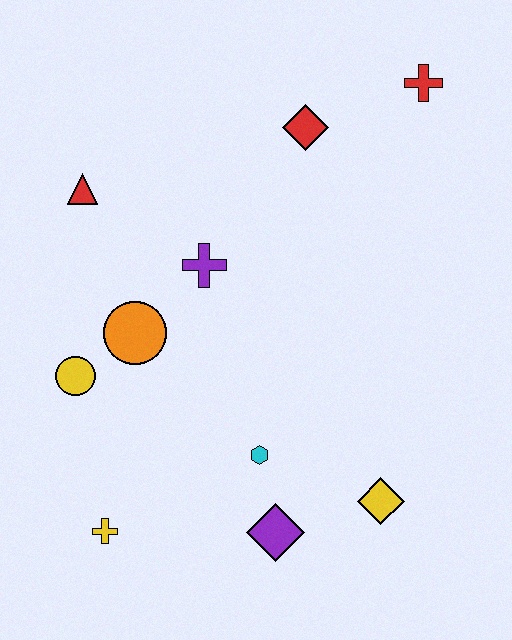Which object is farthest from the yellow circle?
The red cross is farthest from the yellow circle.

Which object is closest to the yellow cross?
The yellow circle is closest to the yellow cross.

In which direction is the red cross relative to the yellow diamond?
The red cross is above the yellow diamond.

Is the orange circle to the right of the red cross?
No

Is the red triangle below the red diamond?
Yes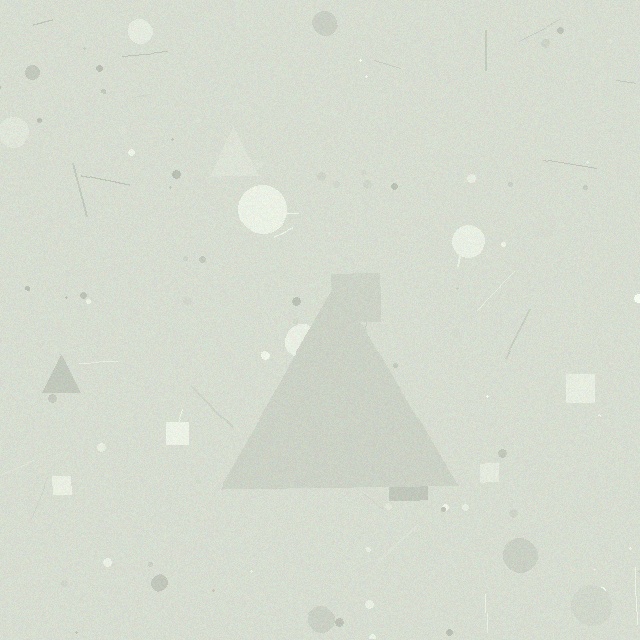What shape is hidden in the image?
A triangle is hidden in the image.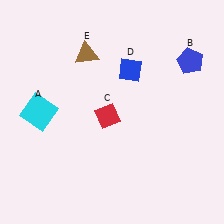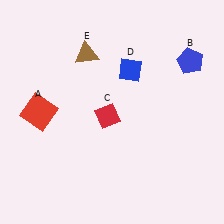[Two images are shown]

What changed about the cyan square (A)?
In Image 1, A is cyan. In Image 2, it changed to red.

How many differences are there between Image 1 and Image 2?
There is 1 difference between the two images.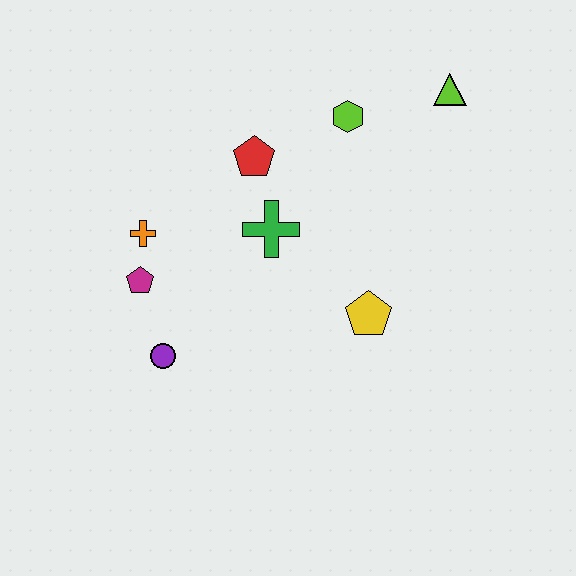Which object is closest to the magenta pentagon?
The orange cross is closest to the magenta pentagon.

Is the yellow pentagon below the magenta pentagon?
Yes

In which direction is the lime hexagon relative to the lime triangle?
The lime hexagon is to the left of the lime triangle.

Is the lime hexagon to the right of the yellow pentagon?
No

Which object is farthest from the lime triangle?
The purple circle is farthest from the lime triangle.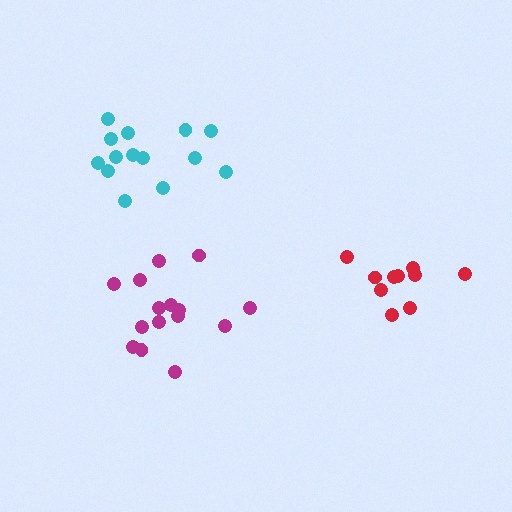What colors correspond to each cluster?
The clusters are colored: red, cyan, magenta.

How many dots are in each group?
Group 1: 10 dots, Group 2: 14 dots, Group 3: 15 dots (39 total).